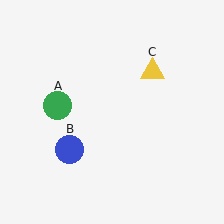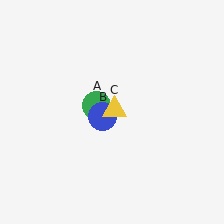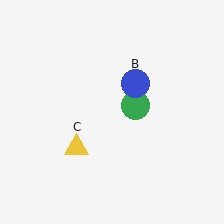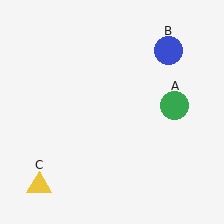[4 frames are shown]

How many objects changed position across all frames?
3 objects changed position: green circle (object A), blue circle (object B), yellow triangle (object C).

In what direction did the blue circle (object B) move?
The blue circle (object B) moved up and to the right.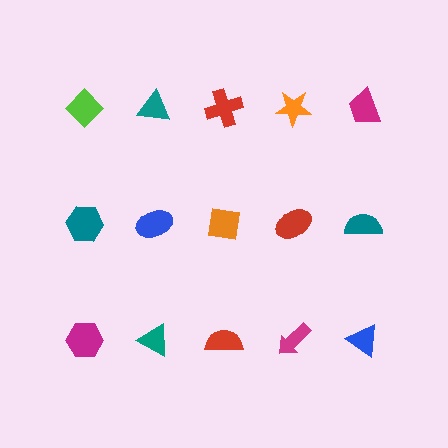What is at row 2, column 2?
A blue ellipse.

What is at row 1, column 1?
A lime diamond.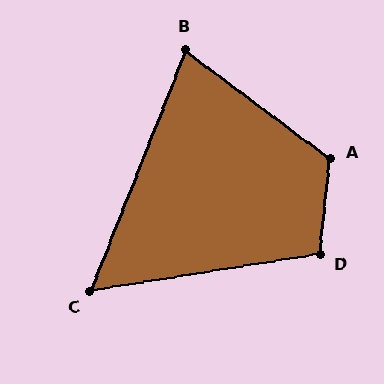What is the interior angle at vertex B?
Approximately 75 degrees (acute).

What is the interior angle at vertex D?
Approximately 105 degrees (obtuse).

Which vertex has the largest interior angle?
A, at approximately 121 degrees.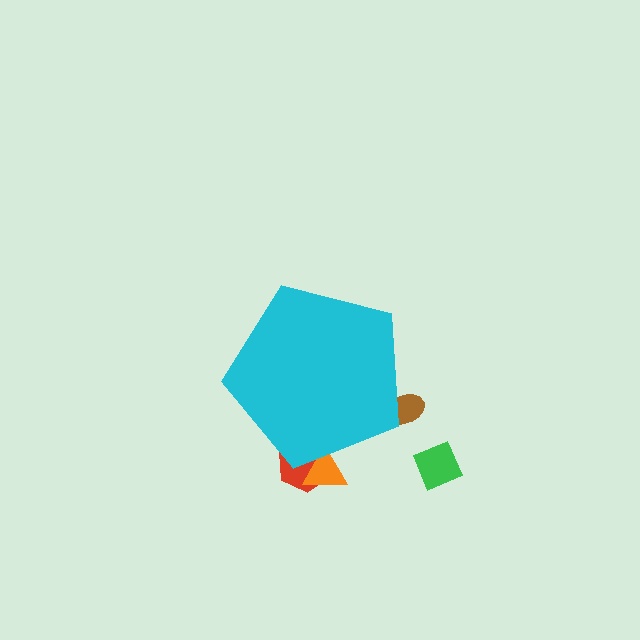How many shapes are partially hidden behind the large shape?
3 shapes are partially hidden.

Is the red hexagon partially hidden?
Yes, the red hexagon is partially hidden behind the cyan pentagon.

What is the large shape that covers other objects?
A cyan pentagon.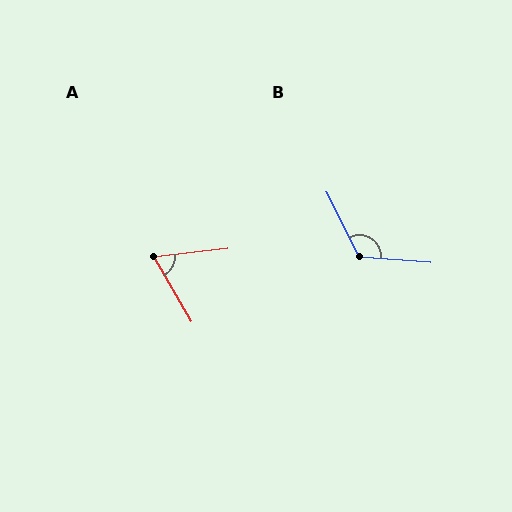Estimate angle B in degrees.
Approximately 121 degrees.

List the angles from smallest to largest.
A (66°), B (121°).